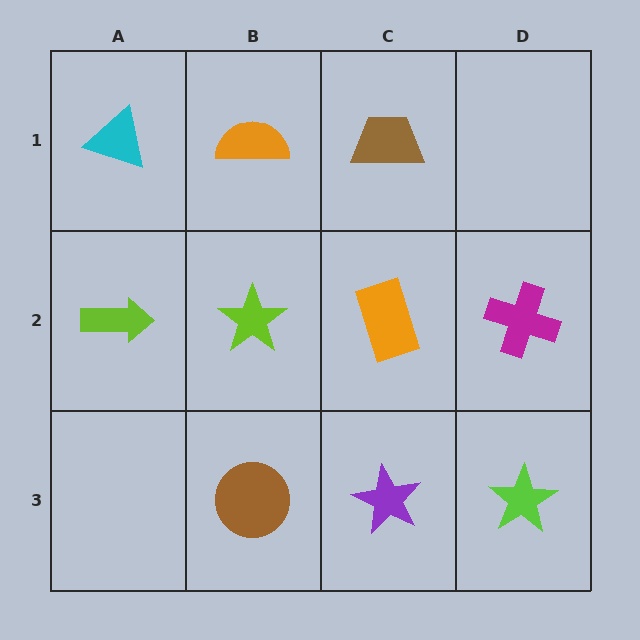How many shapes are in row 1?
3 shapes.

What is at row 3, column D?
A lime star.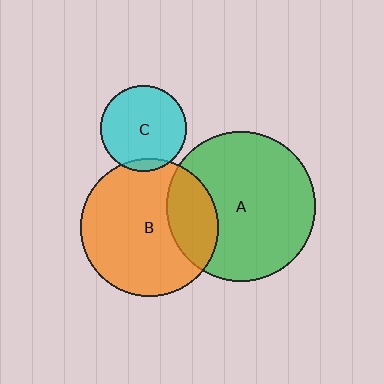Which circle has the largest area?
Circle A (green).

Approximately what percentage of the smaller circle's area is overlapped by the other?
Approximately 10%.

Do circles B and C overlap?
Yes.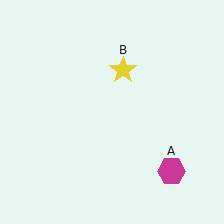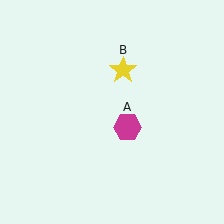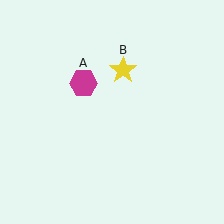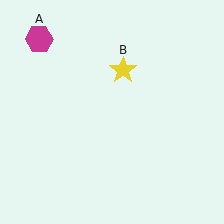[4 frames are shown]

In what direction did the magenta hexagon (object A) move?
The magenta hexagon (object A) moved up and to the left.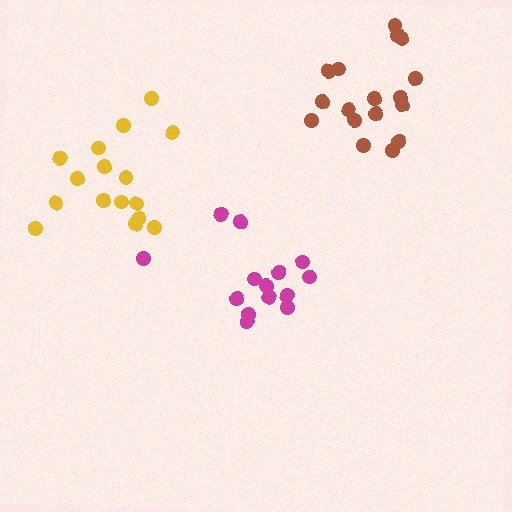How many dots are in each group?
Group 1: 14 dots, Group 2: 17 dots, Group 3: 16 dots (47 total).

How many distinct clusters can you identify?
There are 3 distinct clusters.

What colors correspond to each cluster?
The clusters are colored: magenta, brown, yellow.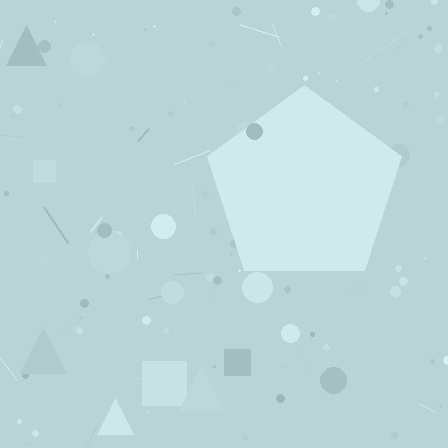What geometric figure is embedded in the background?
A pentagon is embedded in the background.